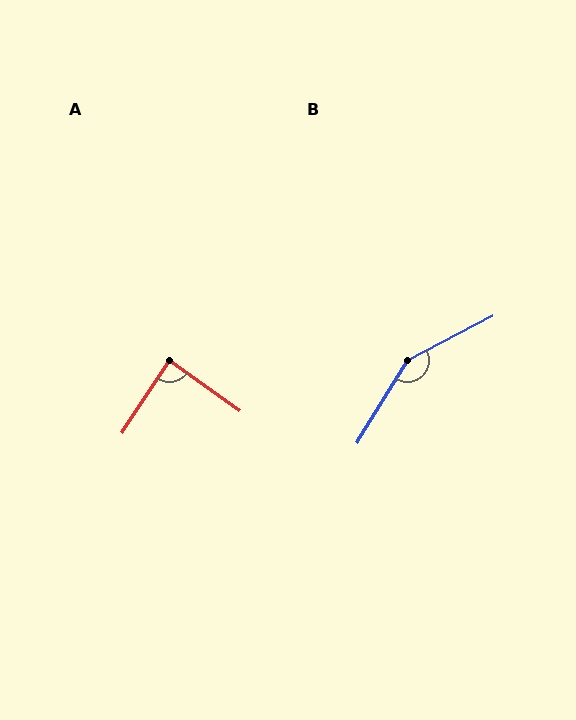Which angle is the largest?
B, at approximately 148 degrees.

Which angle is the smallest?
A, at approximately 88 degrees.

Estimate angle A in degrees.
Approximately 88 degrees.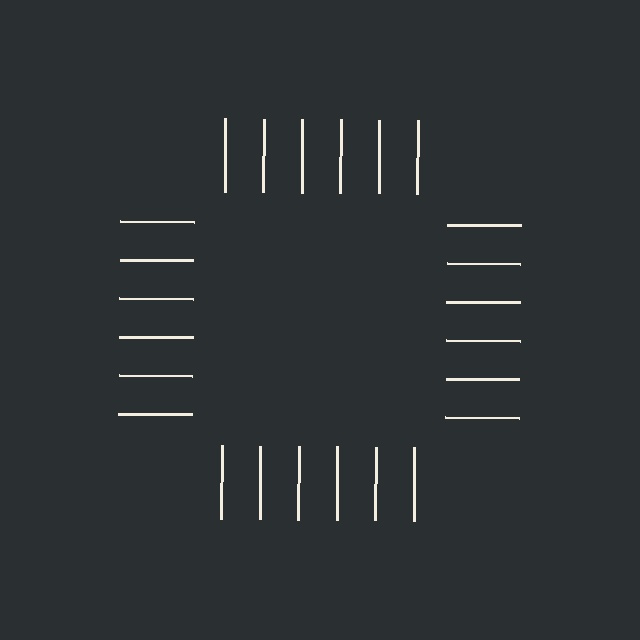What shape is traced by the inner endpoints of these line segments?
An illusory square — the line segments terminate on its edges but no continuous stroke is drawn.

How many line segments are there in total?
24 — 6 along each of the 4 edges.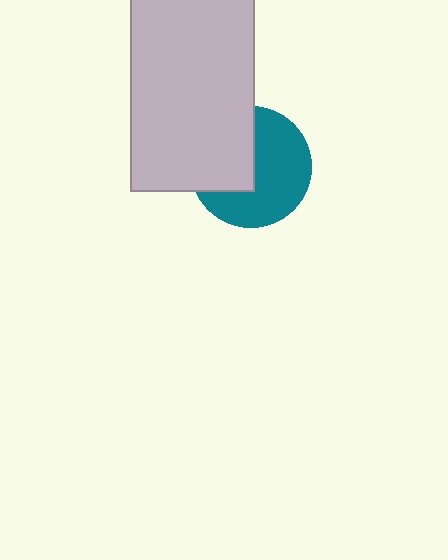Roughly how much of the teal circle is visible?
About half of it is visible (roughly 59%).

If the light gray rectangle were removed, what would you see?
You would see the complete teal circle.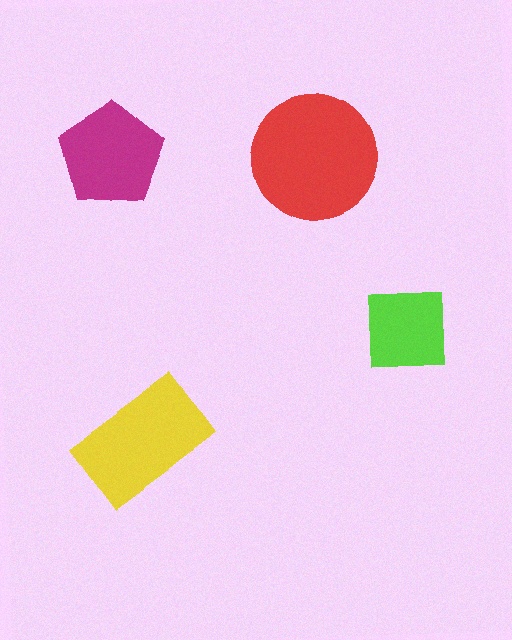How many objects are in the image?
There are 4 objects in the image.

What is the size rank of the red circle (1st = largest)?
1st.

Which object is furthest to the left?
The magenta pentagon is leftmost.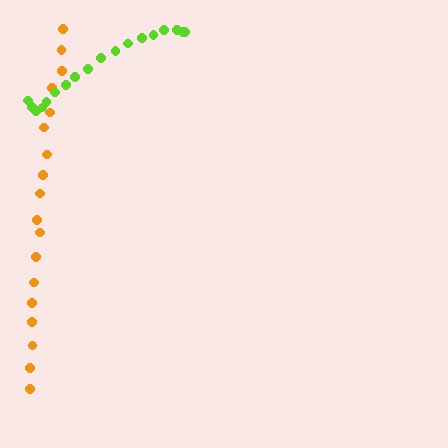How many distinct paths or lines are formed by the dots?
There are 2 distinct paths.